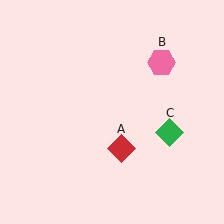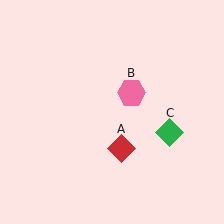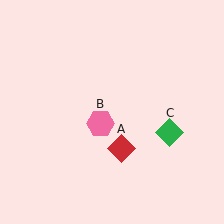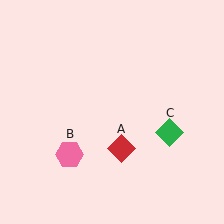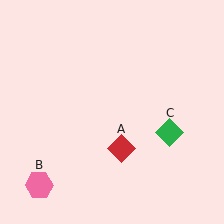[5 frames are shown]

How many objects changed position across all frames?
1 object changed position: pink hexagon (object B).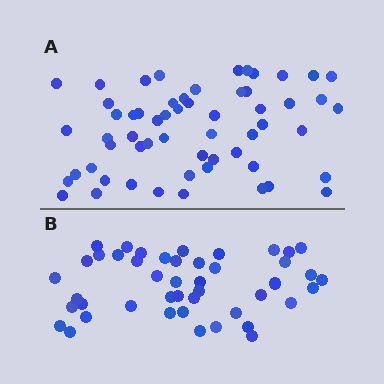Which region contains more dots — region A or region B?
Region A (the top region) has more dots.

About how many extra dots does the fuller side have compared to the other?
Region A has approximately 15 more dots than region B.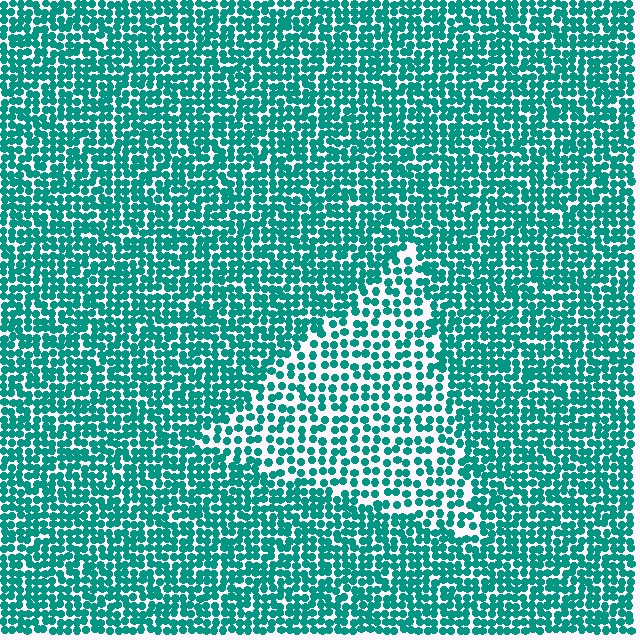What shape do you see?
I see a triangle.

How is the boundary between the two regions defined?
The boundary is defined by a change in element density (approximately 1.7x ratio). All elements are the same color, size, and shape.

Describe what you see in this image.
The image contains small teal elements arranged at two different densities. A triangle-shaped region is visible where the elements are less densely packed than the surrounding area.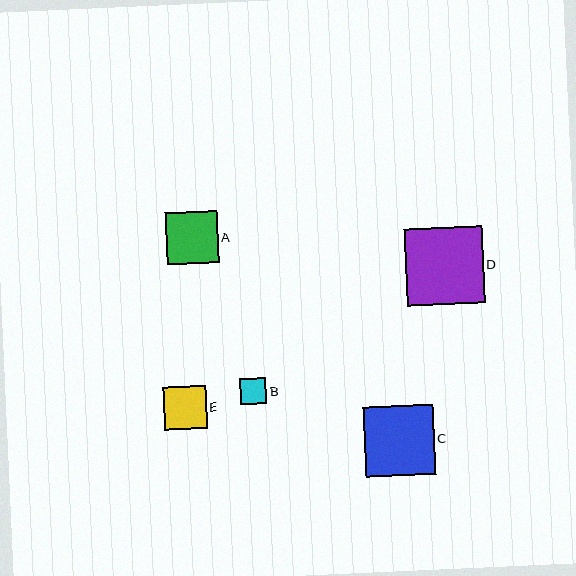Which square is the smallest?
Square B is the smallest with a size of approximately 27 pixels.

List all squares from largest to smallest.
From largest to smallest: D, C, A, E, B.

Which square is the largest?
Square D is the largest with a size of approximately 77 pixels.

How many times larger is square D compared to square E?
Square D is approximately 1.8 times the size of square E.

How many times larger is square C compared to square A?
Square C is approximately 1.3 times the size of square A.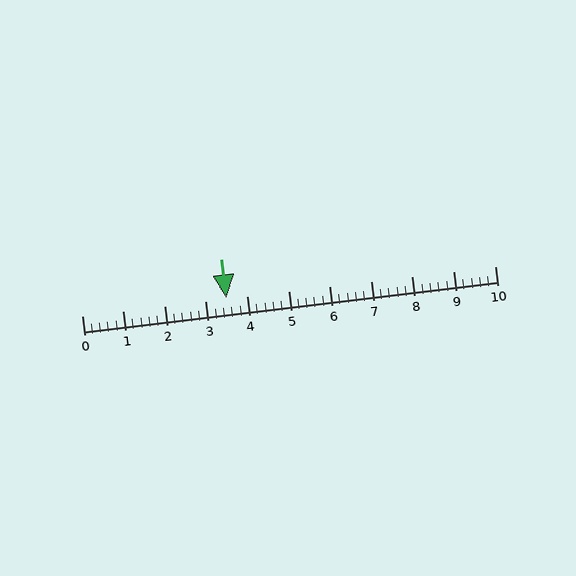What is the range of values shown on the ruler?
The ruler shows values from 0 to 10.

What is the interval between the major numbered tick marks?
The major tick marks are spaced 1 units apart.